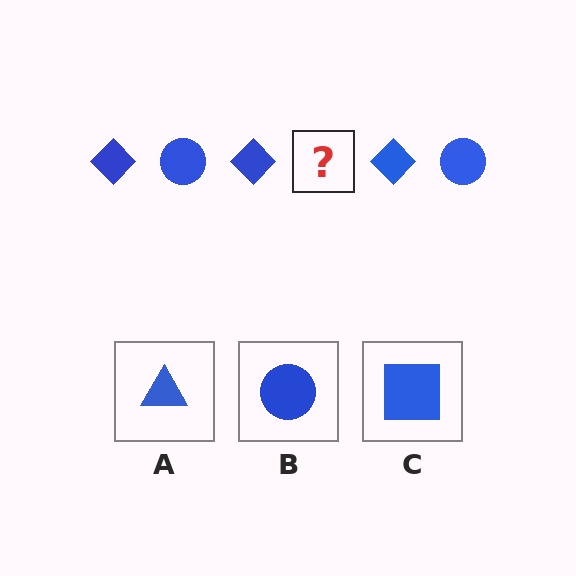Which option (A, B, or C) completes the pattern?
B.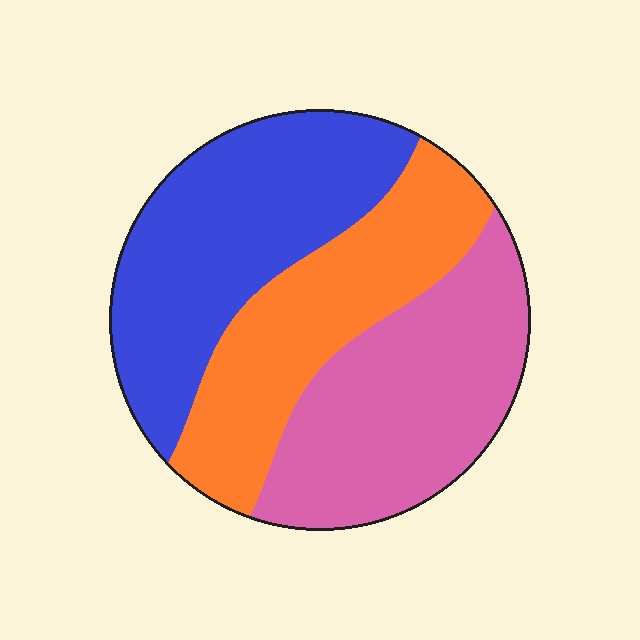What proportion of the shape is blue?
Blue takes up about three eighths (3/8) of the shape.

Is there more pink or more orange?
Pink.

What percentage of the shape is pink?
Pink covers about 35% of the shape.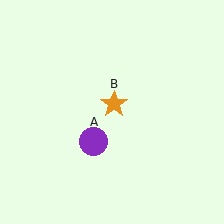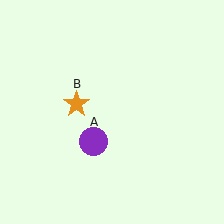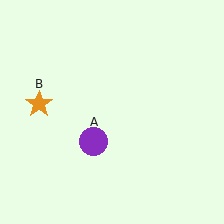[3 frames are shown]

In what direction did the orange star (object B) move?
The orange star (object B) moved left.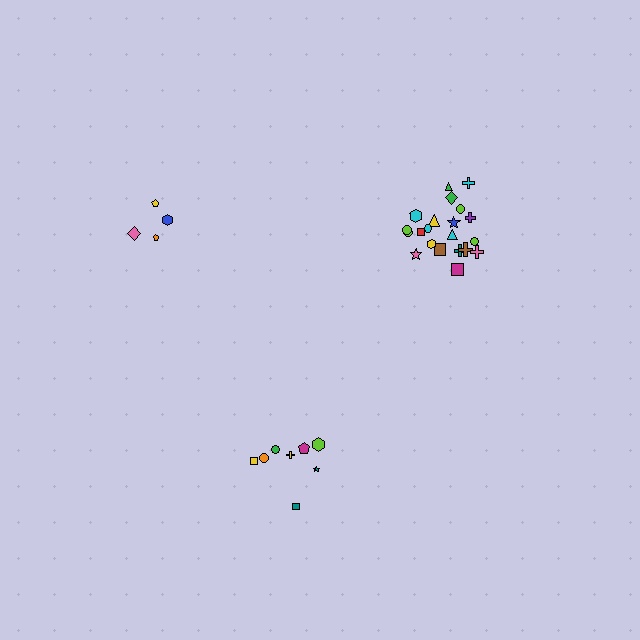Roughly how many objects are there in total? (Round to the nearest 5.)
Roughly 35 objects in total.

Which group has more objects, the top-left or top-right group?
The top-right group.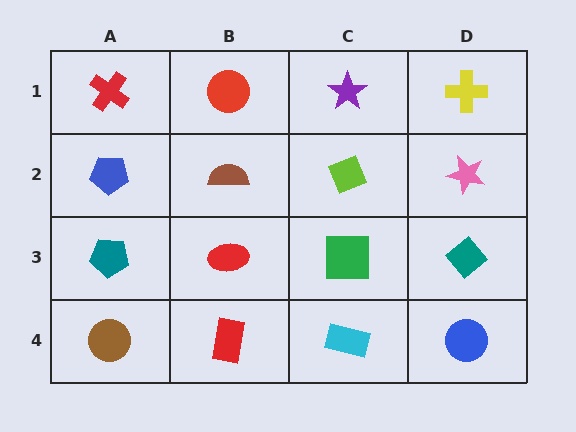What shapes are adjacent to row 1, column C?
A lime diamond (row 2, column C), a red circle (row 1, column B), a yellow cross (row 1, column D).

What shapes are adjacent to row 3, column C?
A lime diamond (row 2, column C), a cyan rectangle (row 4, column C), a red ellipse (row 3, column B), a teal diamond (row 3, column D).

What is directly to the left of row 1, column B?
A red cross.